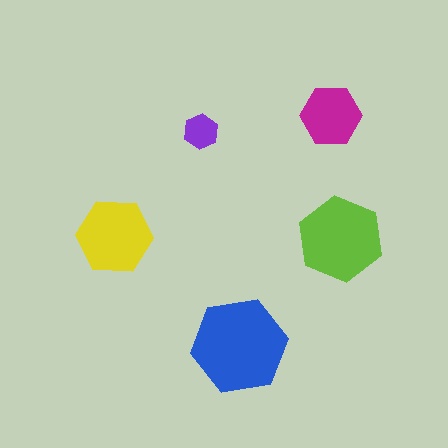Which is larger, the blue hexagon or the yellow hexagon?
The blue one.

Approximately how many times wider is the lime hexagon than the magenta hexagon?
About 1.5 times wider.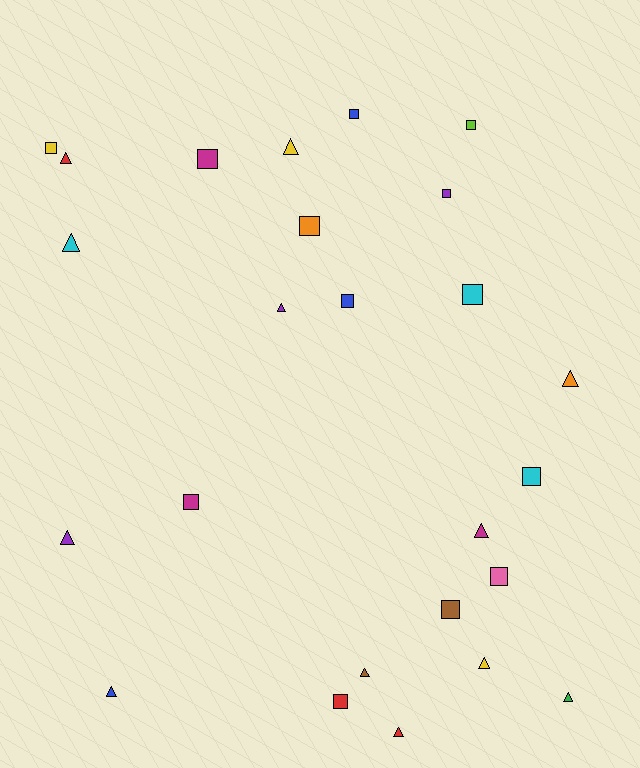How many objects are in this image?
There are 25 objects.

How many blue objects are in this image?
There are 3 blue objects.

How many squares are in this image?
There are 13 squares.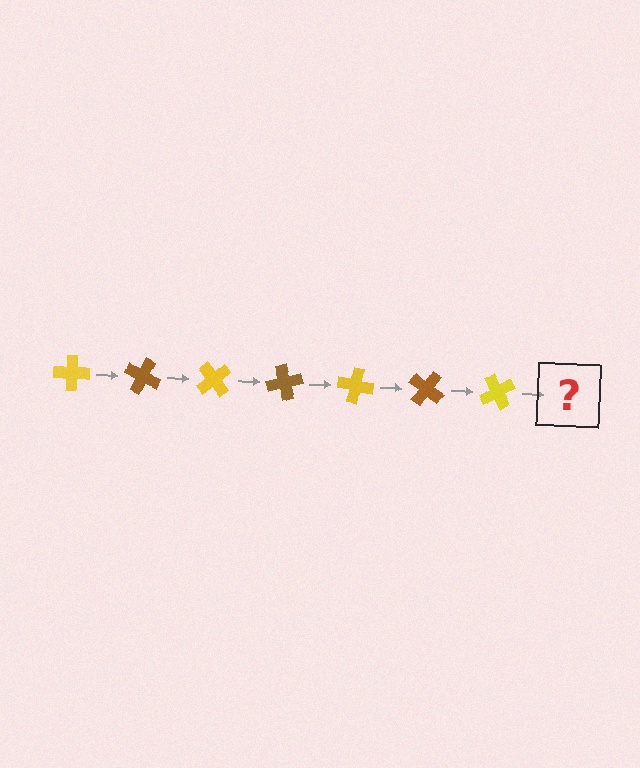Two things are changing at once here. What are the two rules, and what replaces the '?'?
The two rules are that it rotates 25 degrees each step and the color cycles through yellow and brown. The '?' should be a brown cross, rotated 175 degrees from the start.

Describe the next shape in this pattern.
It should be a brown cross, rotated 175 degrees from the start.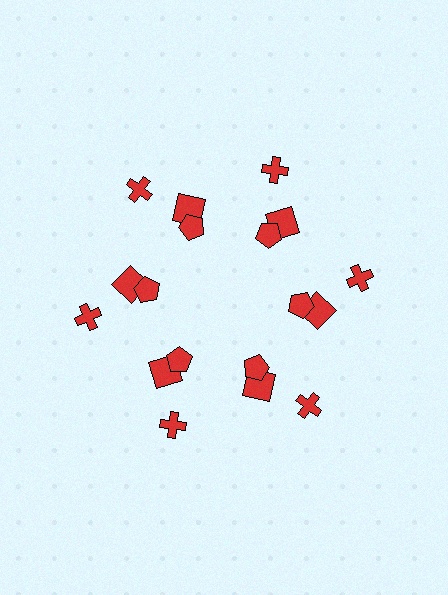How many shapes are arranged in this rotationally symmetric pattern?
There are 18 shapes, arranged in 6 groups of 3.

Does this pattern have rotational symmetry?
Yes, this pattern has 6-fold rotational symmetry. It looks the same after rotating 60 degrees around the center.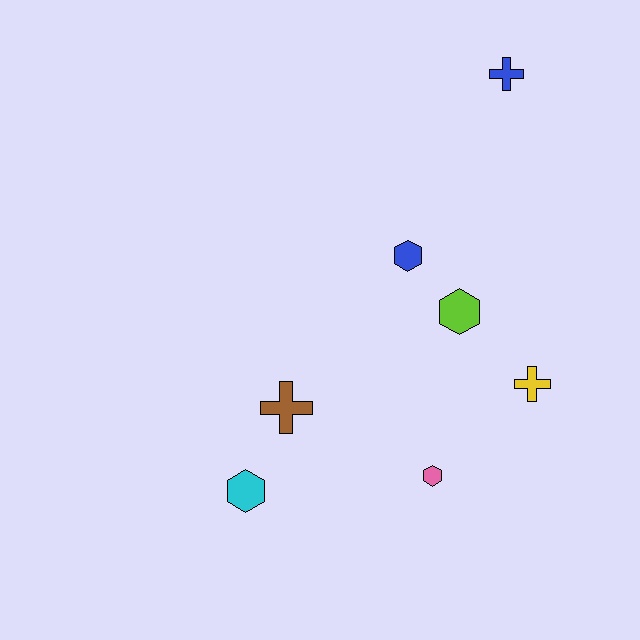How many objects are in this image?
There are 7 objects.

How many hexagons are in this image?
There are 4 hexagons.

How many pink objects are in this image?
There is 1 pink object.